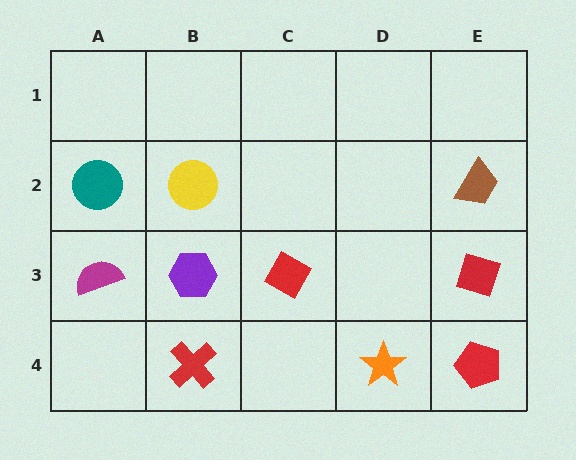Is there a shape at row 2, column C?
No, that cell is empty.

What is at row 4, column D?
An orange star.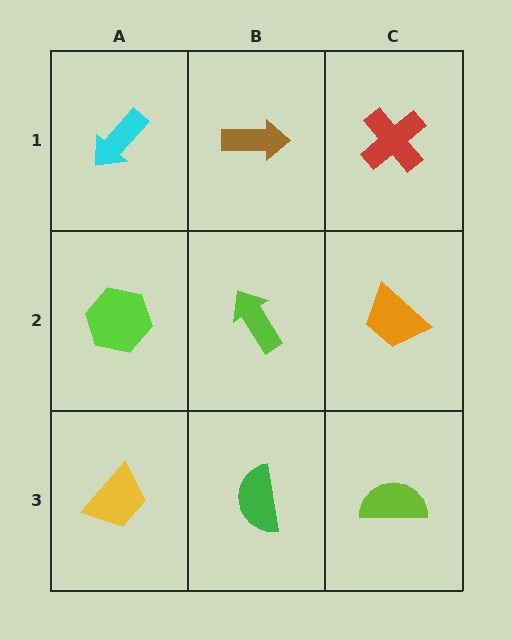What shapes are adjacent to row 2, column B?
A brown arrow (row 1, column B), a green semicircle (row 3, column B), a lime hexagon (row 2, column A), an orange trapezoid (row 2, column C).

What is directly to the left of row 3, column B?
A yellow trapezoid.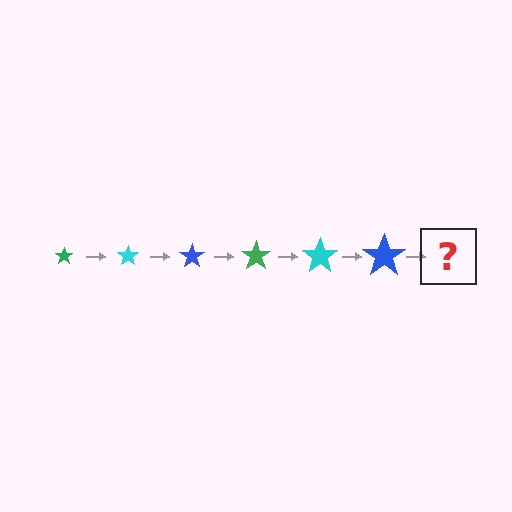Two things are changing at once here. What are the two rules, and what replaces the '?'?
The two rules are that the star grows larger each step and the color cycles through green, cyan, and blue. The '?' should be a green star, larger than the previous one.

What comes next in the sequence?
The next element should be a green star, larger than the previous one.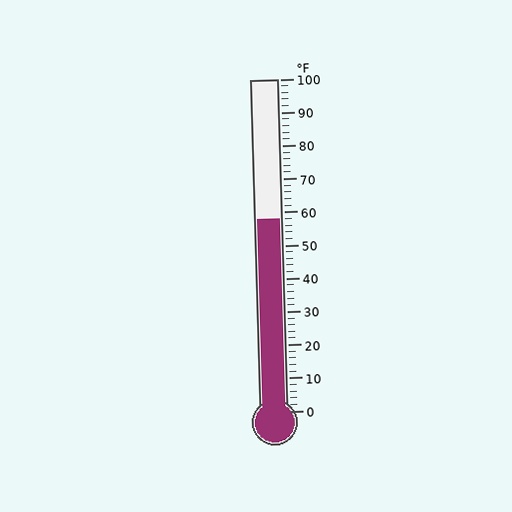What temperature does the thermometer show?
The thermometer shows approximately 58°F.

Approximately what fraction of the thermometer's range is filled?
The thermometer is filled to approximately 60% of its range.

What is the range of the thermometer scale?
The thermometer scale ranges from 0°F to 100°F.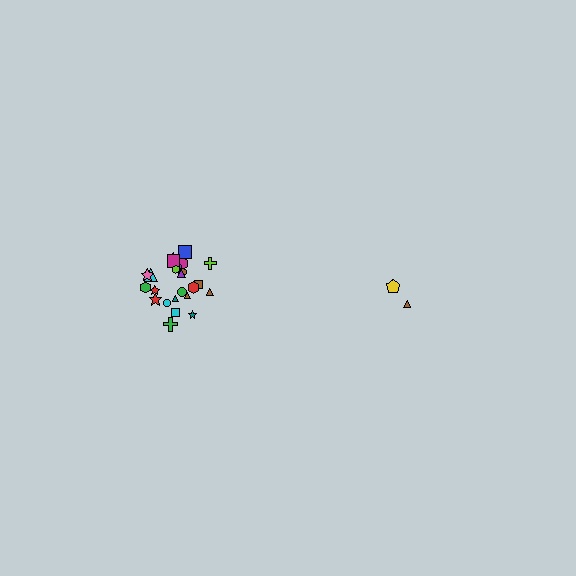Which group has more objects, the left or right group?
The left group.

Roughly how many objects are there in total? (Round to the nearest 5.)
Roughly 30 objects in total.